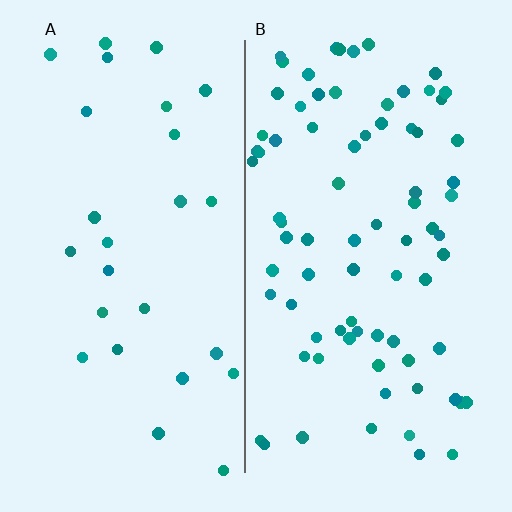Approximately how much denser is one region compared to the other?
Approximately 2.9× — region B over region A.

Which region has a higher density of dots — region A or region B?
B (the right).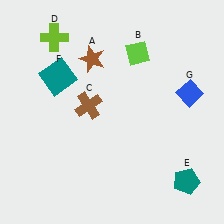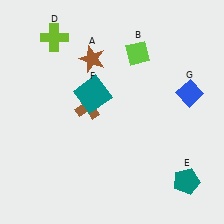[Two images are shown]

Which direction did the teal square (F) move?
The teal square (F) moved right.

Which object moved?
The teal square (F) moved right.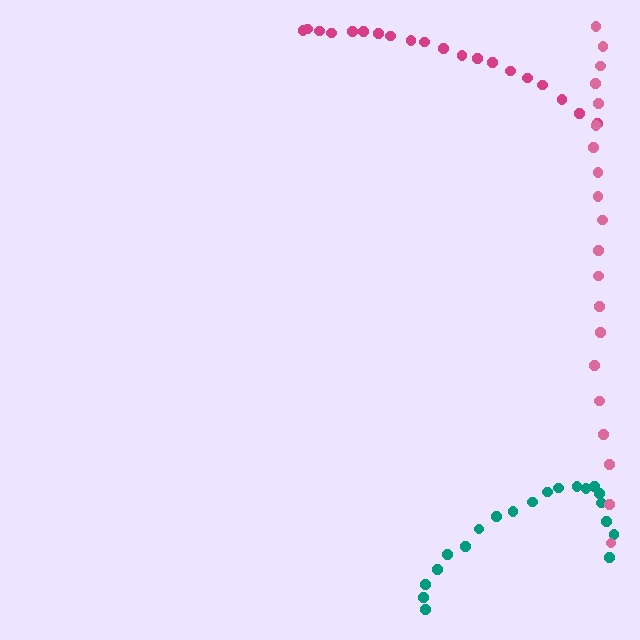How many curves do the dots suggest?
There are 3 distinct paths.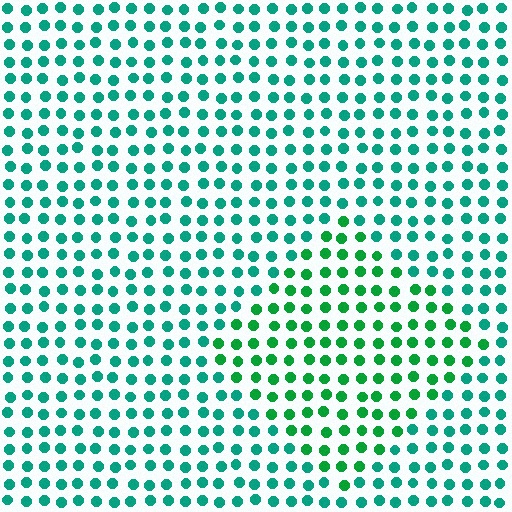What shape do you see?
I see a diamond.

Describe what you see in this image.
The image is filled with small teal elements in a uniform arrangement. A diamond-shaped region is visible where the elements are tinted to a slightly different hue, forming a subtle color boundary.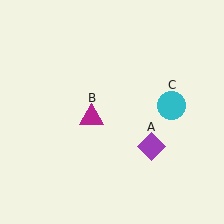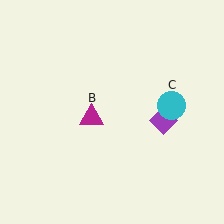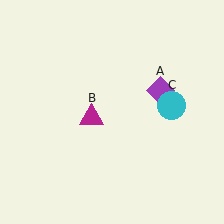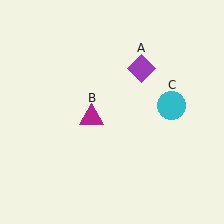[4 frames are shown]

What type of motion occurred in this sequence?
The purple diamond (object A) rotated counterclockwise around the center of the scene.